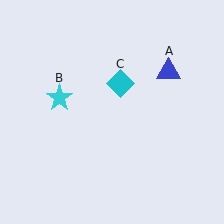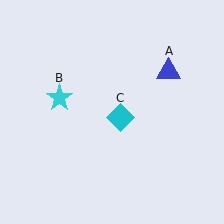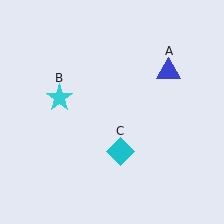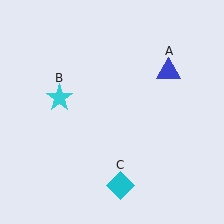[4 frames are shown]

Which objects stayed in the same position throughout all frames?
Blue triangle (object A) and cyan star (object B) remained stationary.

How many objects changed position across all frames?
1 object changed position: cyan diamond (object C).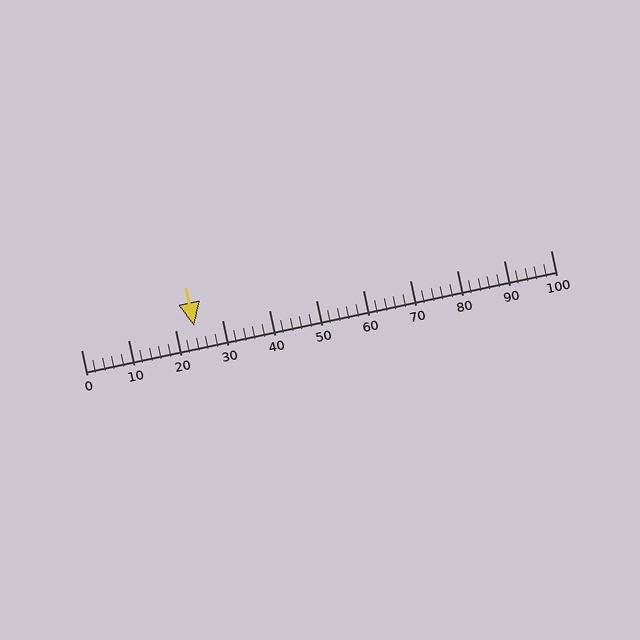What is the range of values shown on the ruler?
The ruler shows values from 0 to 100.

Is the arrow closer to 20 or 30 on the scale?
The arrow is closer to 20.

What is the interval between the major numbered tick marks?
The major tick marks are spaced 10 units apart.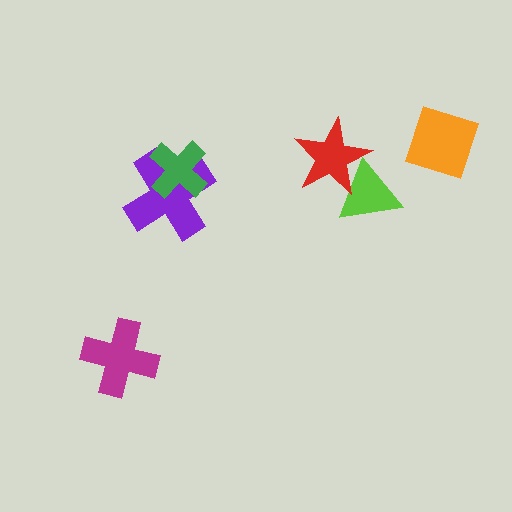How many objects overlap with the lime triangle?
1 object overlaps with the lime triangle.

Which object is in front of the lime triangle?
The red star is in front of the lime triangle.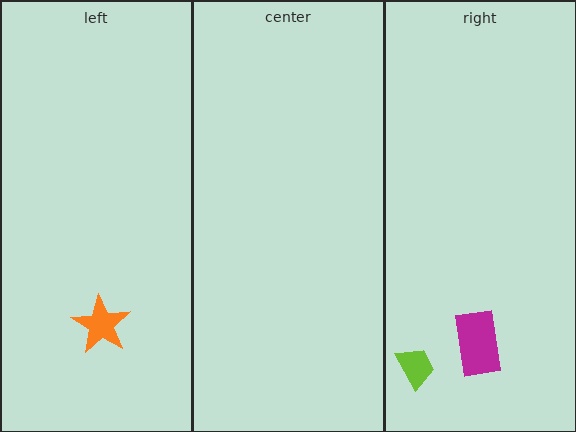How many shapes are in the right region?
2.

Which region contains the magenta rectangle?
The right region.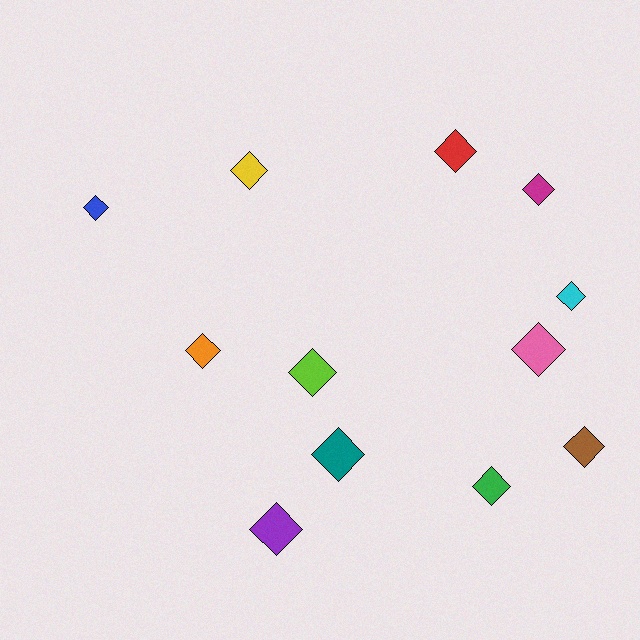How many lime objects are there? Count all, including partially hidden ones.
There is 1 lime object.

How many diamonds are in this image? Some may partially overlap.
There are 12 diamonds.